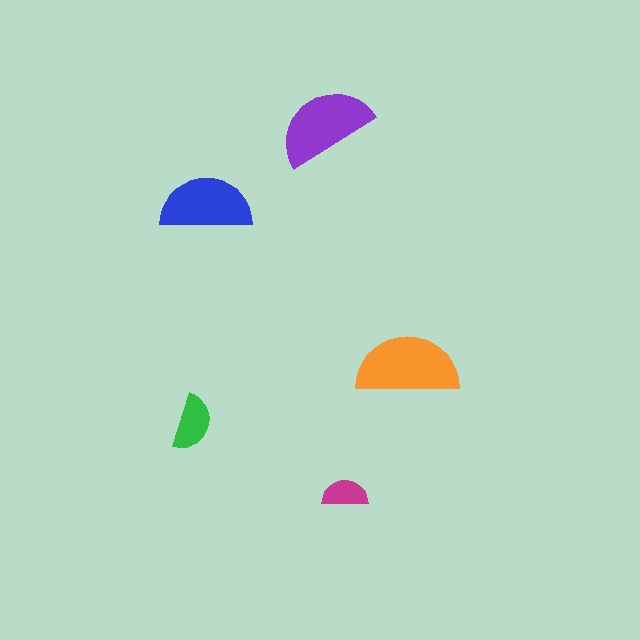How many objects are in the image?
There are 5 objects in the image.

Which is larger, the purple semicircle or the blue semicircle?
The purple one.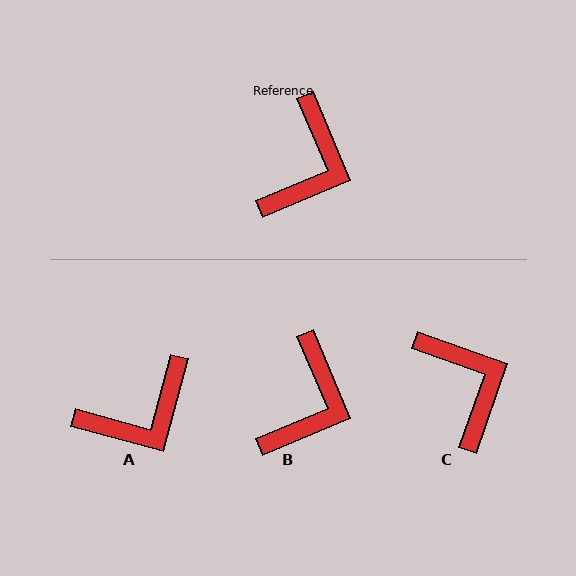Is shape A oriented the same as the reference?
No, it is off by about 38 degrees.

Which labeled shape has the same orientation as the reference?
B.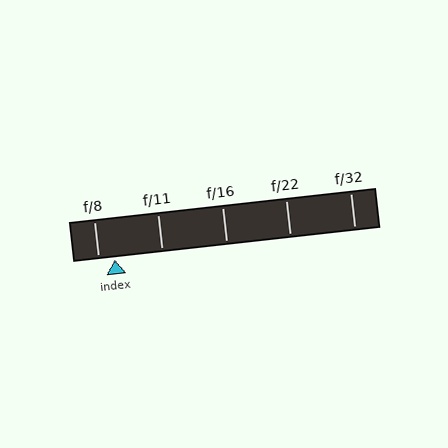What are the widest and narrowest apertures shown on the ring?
The widest aperture shown is f/8 and the narrowest is f/32.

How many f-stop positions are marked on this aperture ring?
There are 5 f-stop positions marked.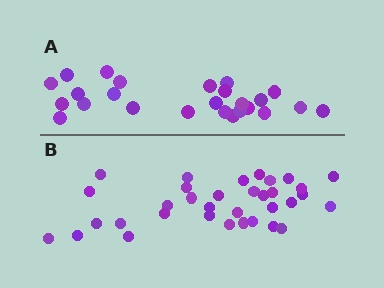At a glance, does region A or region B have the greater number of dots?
Region B (the bottom region) has more dots.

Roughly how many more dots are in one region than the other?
Region B has roughly 8 or so more dots than region A.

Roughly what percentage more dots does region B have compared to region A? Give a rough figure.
About 35% more.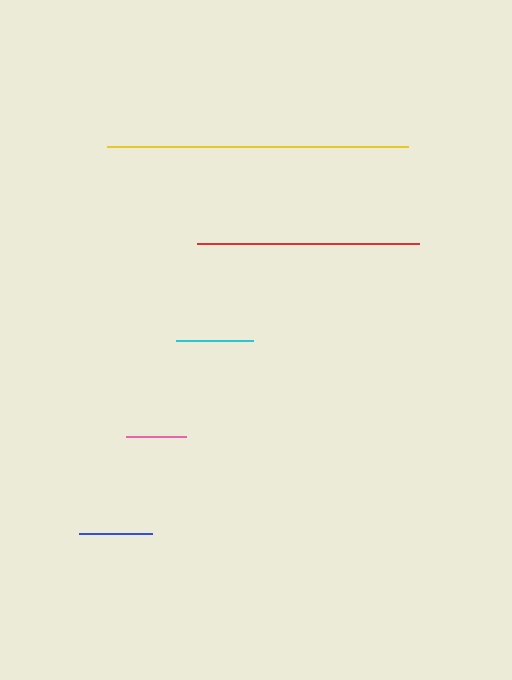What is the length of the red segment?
The red segment is approximately 222 pixels long.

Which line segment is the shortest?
The pink line is the shortest at approximately 60 pixels.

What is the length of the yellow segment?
The yellow segment is approximately 302 pixels long.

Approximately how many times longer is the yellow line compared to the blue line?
The yellow line is approximately 4.1 times the length of the blue line.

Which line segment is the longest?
The yellow line is the longest at approximately 302 pixels.